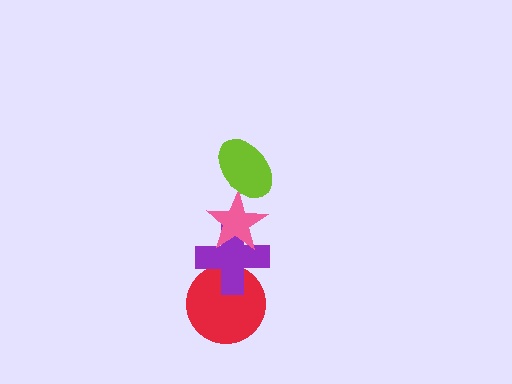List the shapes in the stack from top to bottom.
From top to bottom: the lime ellipse, the pink star, the purple cross, the red circle.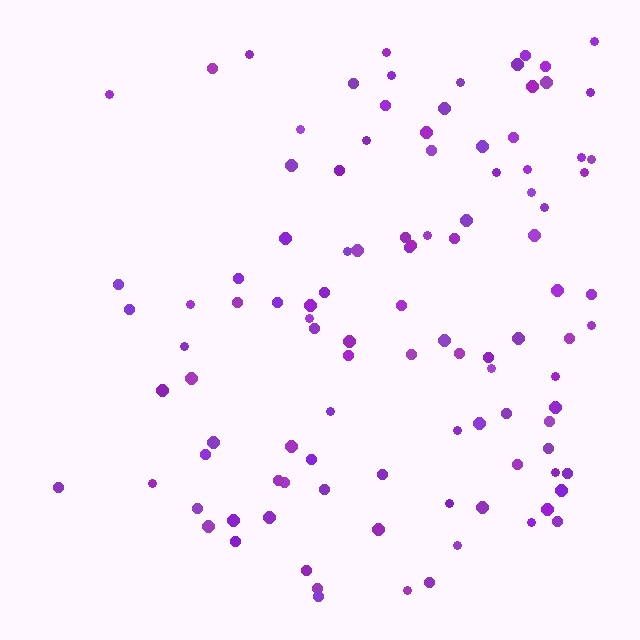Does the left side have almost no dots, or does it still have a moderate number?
Still a moderate number, just noticeably fewer than the right.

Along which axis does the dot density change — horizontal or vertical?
Horizontal.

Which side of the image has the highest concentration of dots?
The right.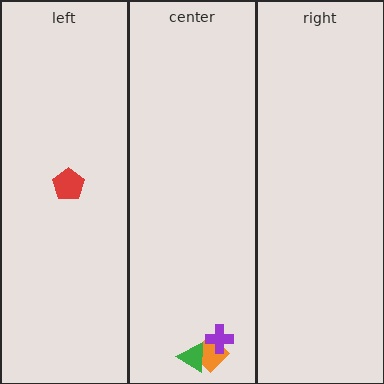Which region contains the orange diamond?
The center region.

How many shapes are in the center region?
3.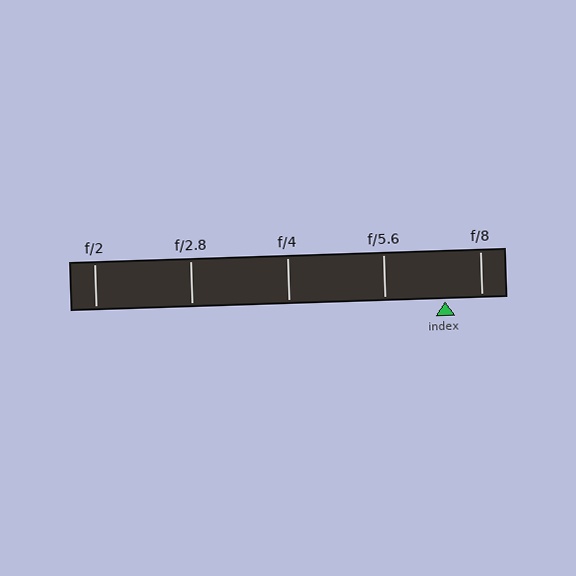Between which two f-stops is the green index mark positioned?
The index mark is between f/5.6 and f/8.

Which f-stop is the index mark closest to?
The index mark is closest to f/8.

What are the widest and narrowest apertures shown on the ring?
The widest aperture shown is f/2 and the narrowest is f/8.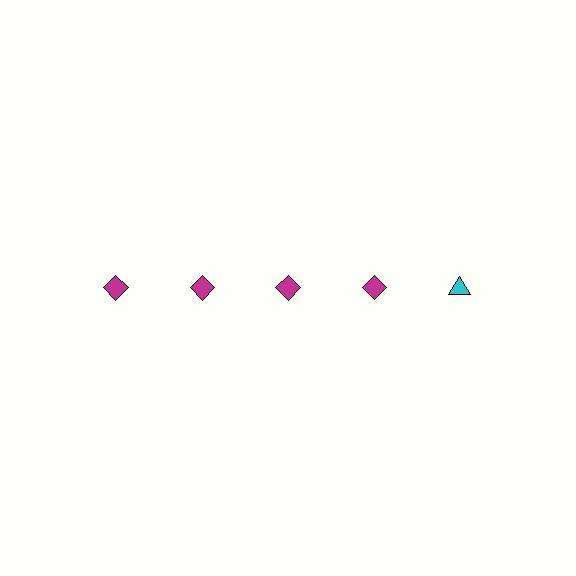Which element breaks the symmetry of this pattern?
The cyan triangle in the top row, rightmost column breaks the symmetry. All other shapes are magenta diamonds.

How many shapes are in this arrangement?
There are 5 shapes arranged in a grid pattern.